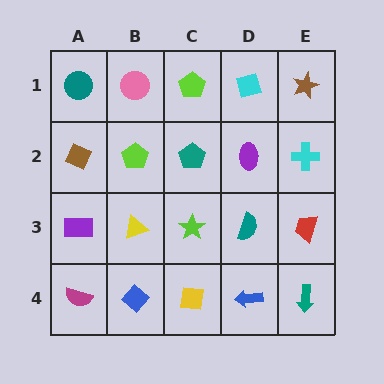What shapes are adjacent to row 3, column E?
A cyan cross (row 2, column E), a teal arrow (row 4, column E), a teal semicircle (row 3, column D).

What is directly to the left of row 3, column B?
A purple rectangle.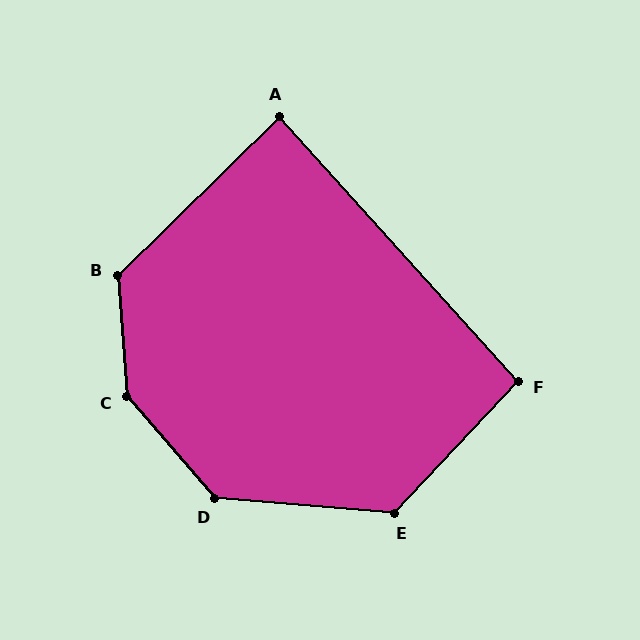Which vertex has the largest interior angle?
C, at approximately 144 degrees.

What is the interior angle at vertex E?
Approximately 128 degrees (obtuse).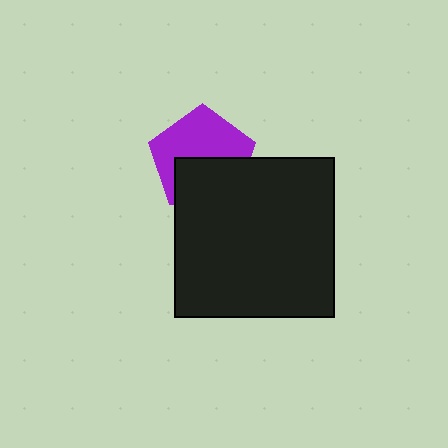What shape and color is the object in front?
The object in front is a black square.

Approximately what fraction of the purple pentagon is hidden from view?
Roughly 44% of the purple pentagon is hidden behind the black square.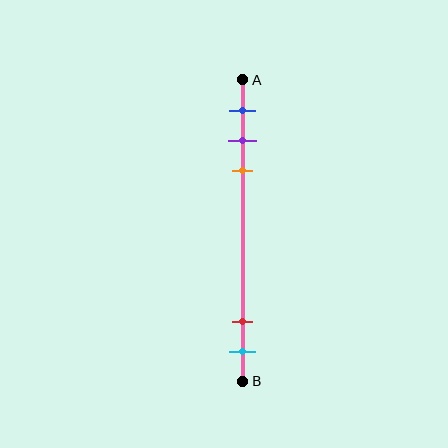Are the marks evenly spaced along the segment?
No, the marks are not evenly spaced.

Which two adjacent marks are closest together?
The purple and orange marks are the closest adjacent pair.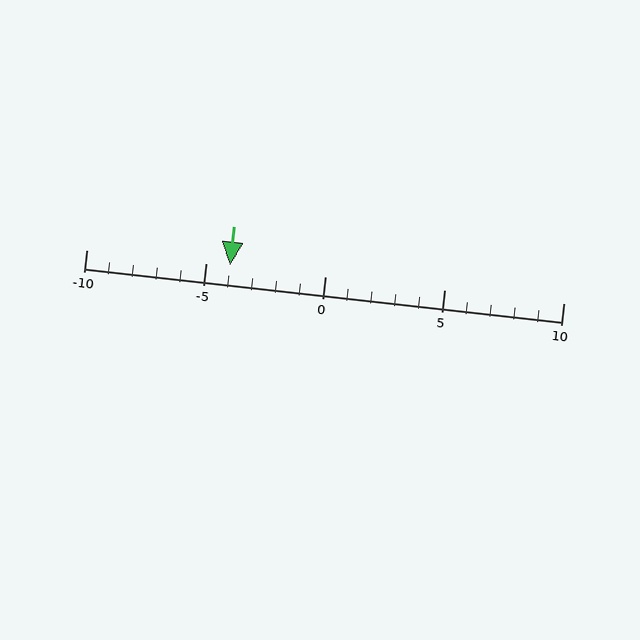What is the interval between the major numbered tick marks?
The major tick marks are spaced 5 units apart.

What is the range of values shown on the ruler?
The ruler shows values from -10 to 10.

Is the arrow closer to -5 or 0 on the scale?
The arrow is closer to -5.